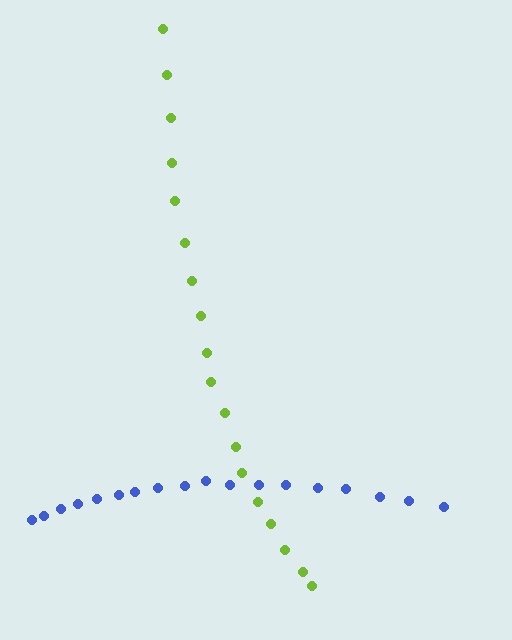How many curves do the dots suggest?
There are 2 distinct paths.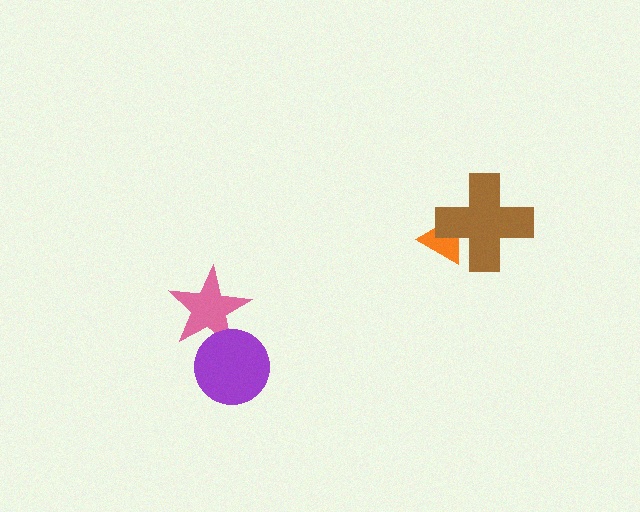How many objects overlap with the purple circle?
1 object overlaps with the purple circle.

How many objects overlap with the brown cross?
1 object overlaps with the brown cross.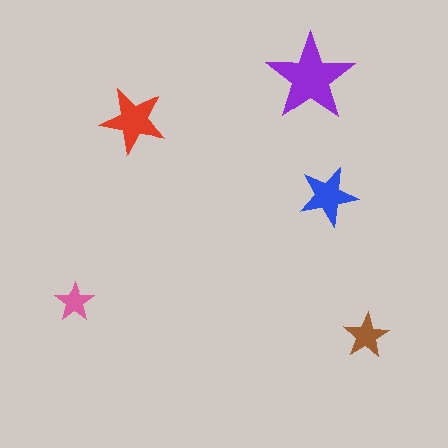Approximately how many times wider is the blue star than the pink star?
About 1.5 times wider.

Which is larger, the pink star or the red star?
The red one.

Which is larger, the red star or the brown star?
The red one.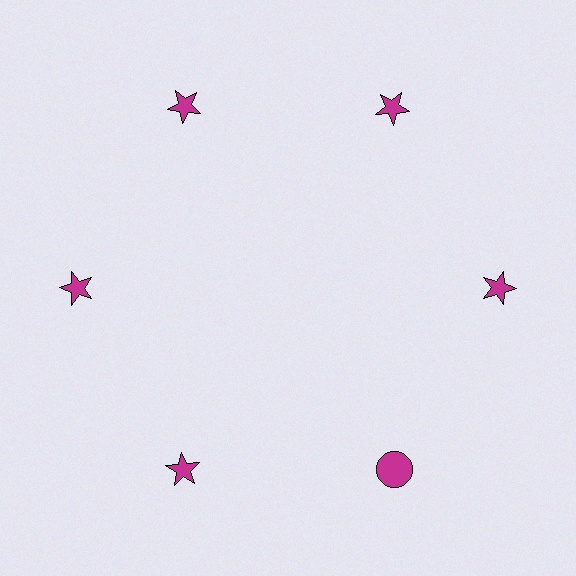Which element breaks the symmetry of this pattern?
The magenta circle at roughly the 5 o'clock position breaks the symmetry. All other shapes are magenta stars.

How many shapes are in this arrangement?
There are 6 shapes arranged in a ring pattern.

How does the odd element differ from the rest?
It has a different shape: circle instead of star.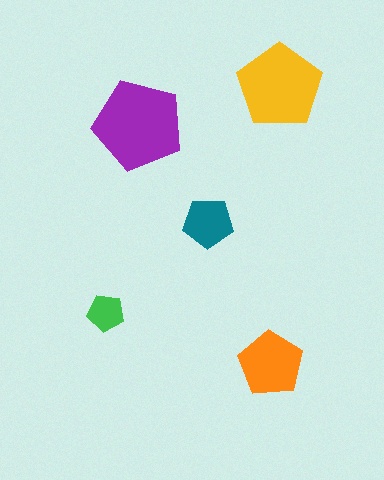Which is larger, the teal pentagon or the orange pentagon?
The orange one.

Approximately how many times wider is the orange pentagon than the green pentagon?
About 2 times wider.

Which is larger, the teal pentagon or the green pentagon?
The teal one.